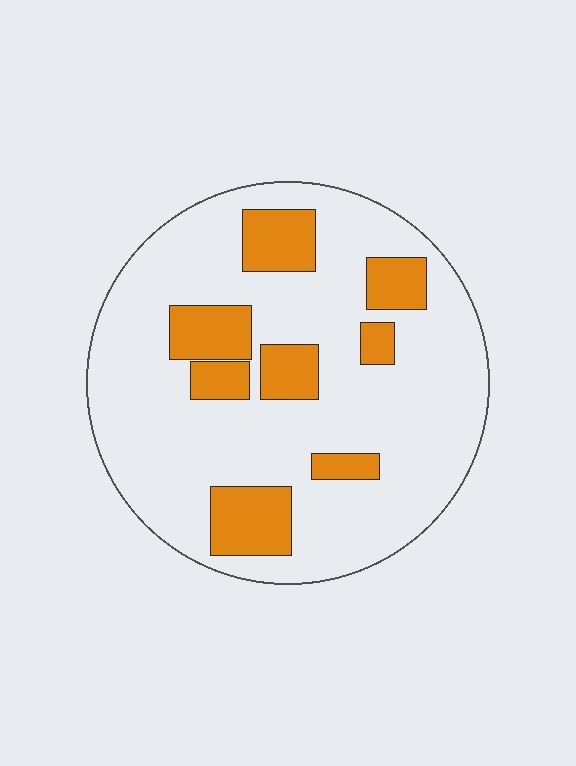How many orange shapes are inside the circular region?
8.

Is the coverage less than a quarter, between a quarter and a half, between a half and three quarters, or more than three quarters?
Less than a quarter.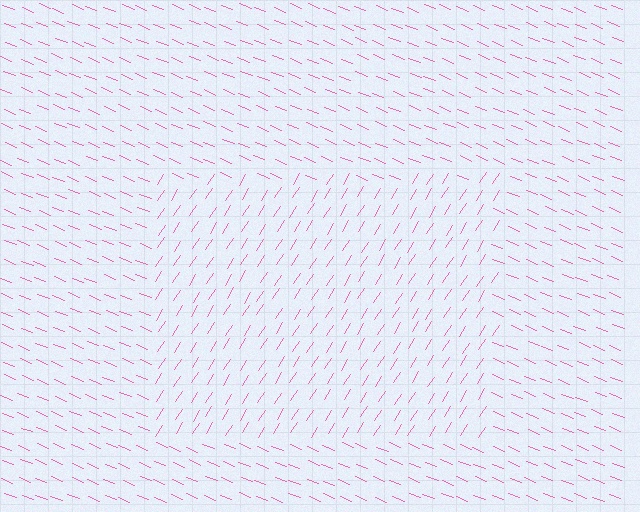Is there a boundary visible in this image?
Yes, there is a texture boundary formed by a change in line orientation.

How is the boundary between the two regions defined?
The boundary is defined purely by a change in line orientation (approximately 80 degrees difference). All lines are the same color and thickness.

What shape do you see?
I see a rectangle.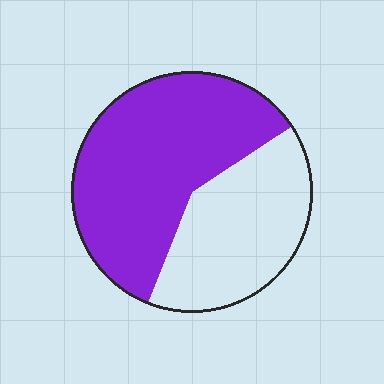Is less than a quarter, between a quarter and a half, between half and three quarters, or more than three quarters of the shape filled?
Between half and three quarters.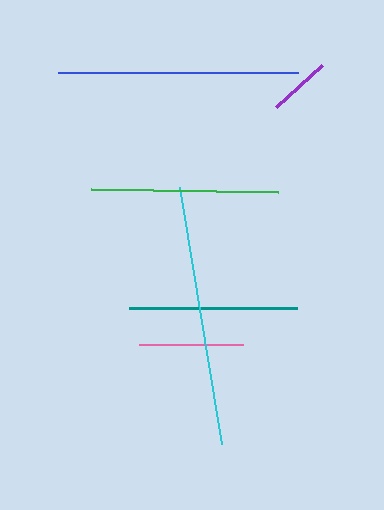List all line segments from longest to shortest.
From longest to shortest: cyan, blue, green, teal, pink, purple.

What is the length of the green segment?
The green segment is approximately 188 pixels long.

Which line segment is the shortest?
The purple line is the shortest at approximately 62 pixels.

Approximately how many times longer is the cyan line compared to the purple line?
The cyan line is approximately 4.2 times the length of the purple line.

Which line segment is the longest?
The cyan line is the longest at approximately 260 pixels.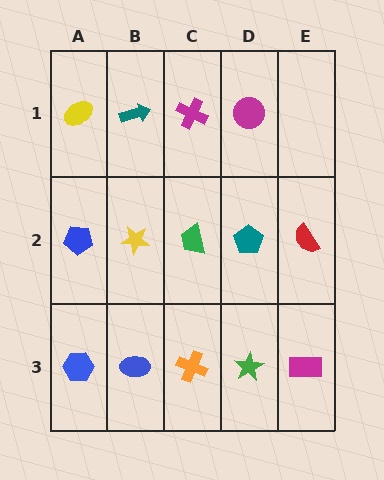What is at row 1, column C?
A magenta cross.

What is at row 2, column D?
A teal pentagon.